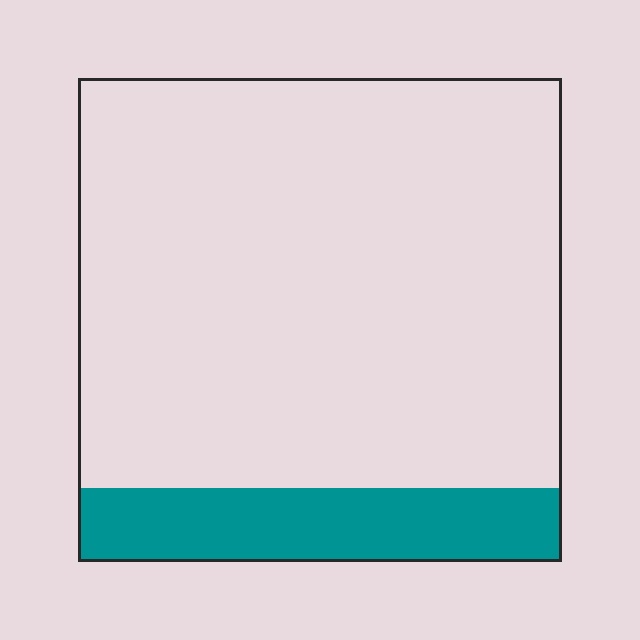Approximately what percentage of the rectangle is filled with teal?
Approximately 15%.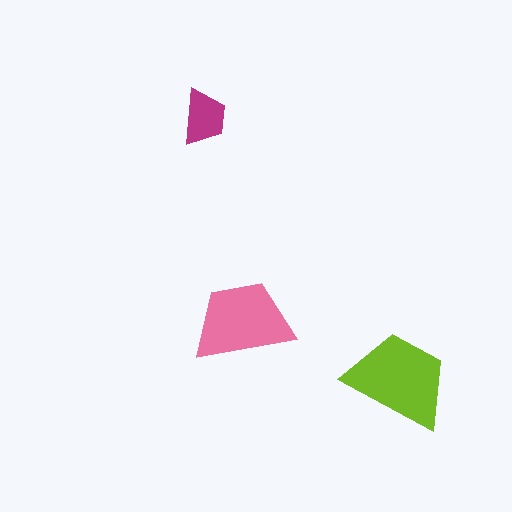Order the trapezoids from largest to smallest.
the lime one, the pink one, the magenta one.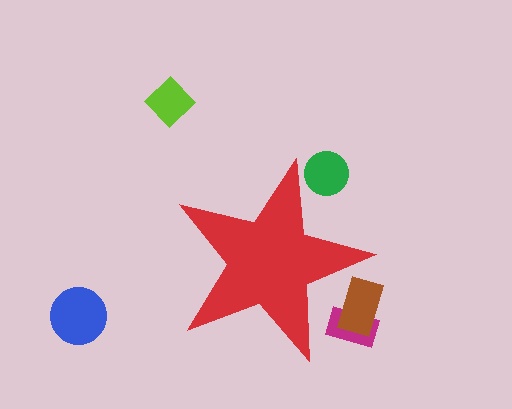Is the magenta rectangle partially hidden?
Yes, the magenta rectangle is partially hidden behind the red star.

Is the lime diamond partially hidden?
No, the lime diamond is fully visible.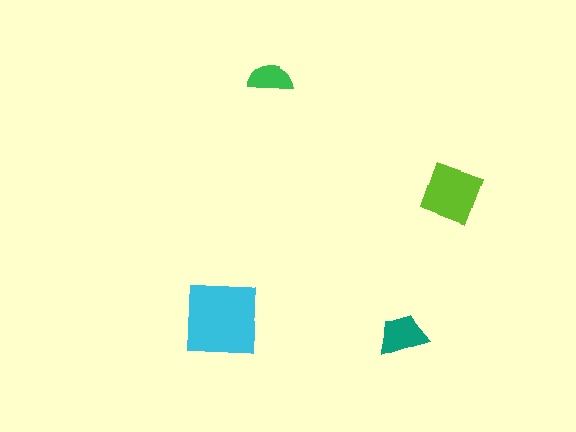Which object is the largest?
The cyan square.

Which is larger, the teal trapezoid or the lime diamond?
The lime diamond.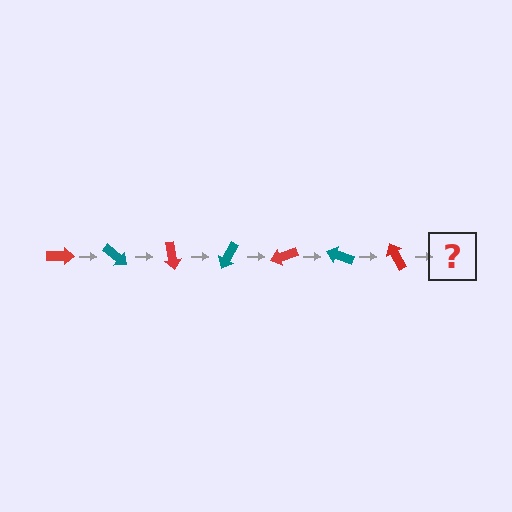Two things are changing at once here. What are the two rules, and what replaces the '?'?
The two rules are that it rotates 40 degrees each step and the color cycles through red and teal. The '?' should be a teal arrow, rotated 280 degrees from the start.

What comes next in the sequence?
The next element should be a teal arrow, rotated 280 degrees from the start.